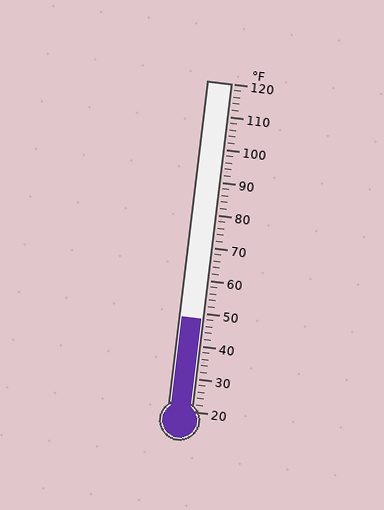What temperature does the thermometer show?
The thermometer shows approximately 48°F.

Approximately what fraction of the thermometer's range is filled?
The thermometer is filled to approximately 30% of its range.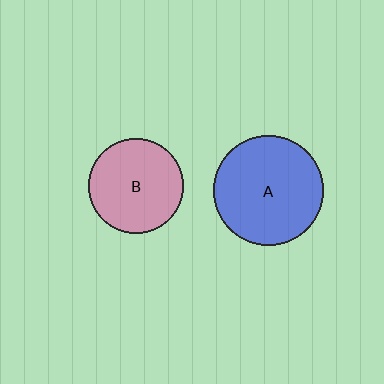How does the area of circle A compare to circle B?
Approximately 1.3 times.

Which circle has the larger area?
Circle A (blue).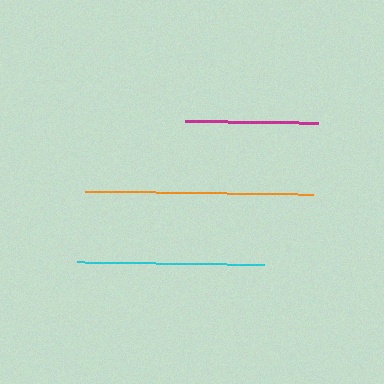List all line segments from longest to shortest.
From longest to shortest: orange, cyan, magenta.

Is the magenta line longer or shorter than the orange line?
The orange line is longer than the magenta line.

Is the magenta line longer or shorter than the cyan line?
The cyan line is longer than the magenta line.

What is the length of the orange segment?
The orange segment is approximately 229 pixels long.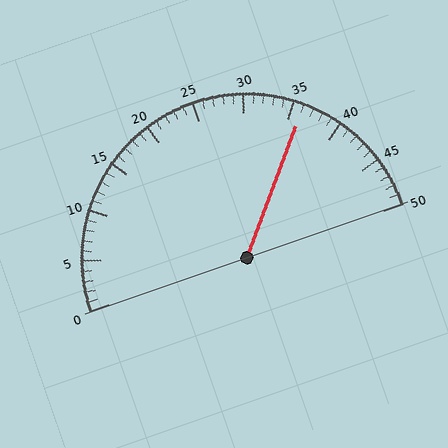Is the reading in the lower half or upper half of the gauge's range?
The reading is in the upper half of the range (0 to 50).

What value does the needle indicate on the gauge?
The needle indicates approximately 36.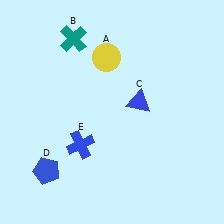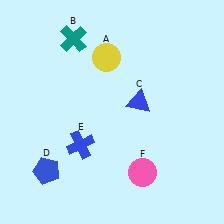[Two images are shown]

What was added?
A pink circle (F) was added in Image 2.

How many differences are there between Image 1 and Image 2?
There is 1 difference between the two images.